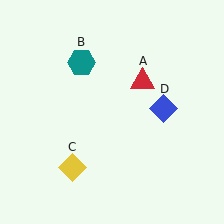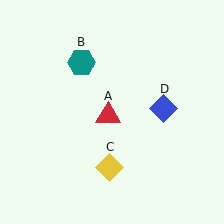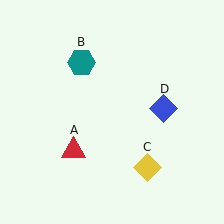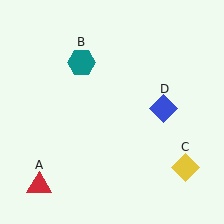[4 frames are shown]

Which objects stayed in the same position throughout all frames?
Teal hexagon (object B) and blue diamond (object D) remained stationary.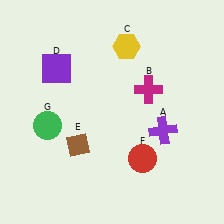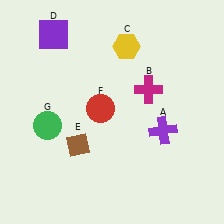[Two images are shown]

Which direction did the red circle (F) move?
The red circle (F) moved up.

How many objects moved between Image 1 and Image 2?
2 objects moved between the two images.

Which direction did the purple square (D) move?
The purple square (D) moved up.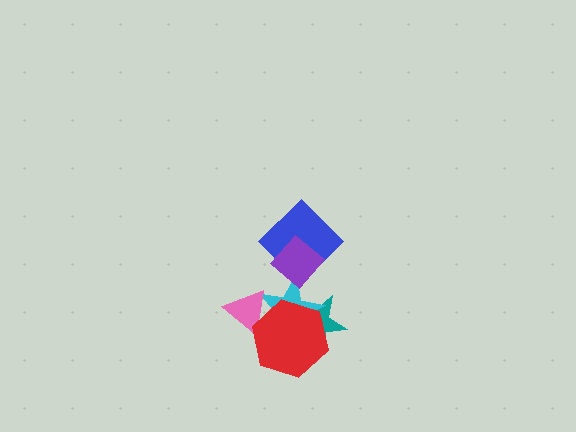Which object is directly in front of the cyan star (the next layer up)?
The pink triangle is directly in front of the cyan star.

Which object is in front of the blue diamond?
The purple diamond is in front of the blue diamond.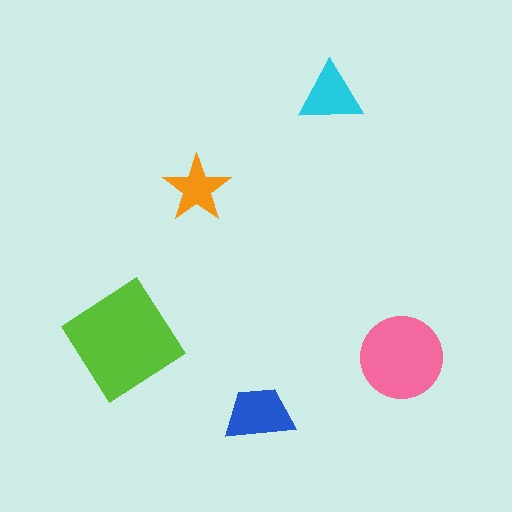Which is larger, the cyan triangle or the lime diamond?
The lime diamond.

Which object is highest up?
The cyan triangle is topmost.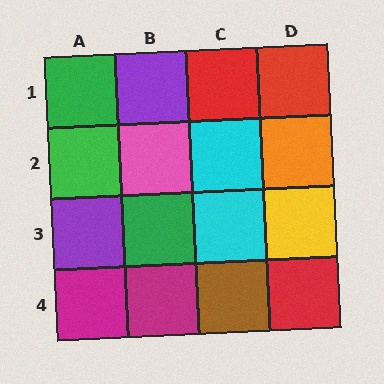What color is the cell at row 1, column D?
Red.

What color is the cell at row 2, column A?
Green.